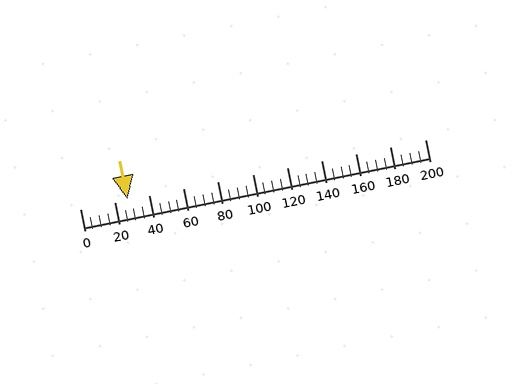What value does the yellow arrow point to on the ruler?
The yellow arrow points to approximately 28.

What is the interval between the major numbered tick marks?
The major tick marks are spaced 20 units apart.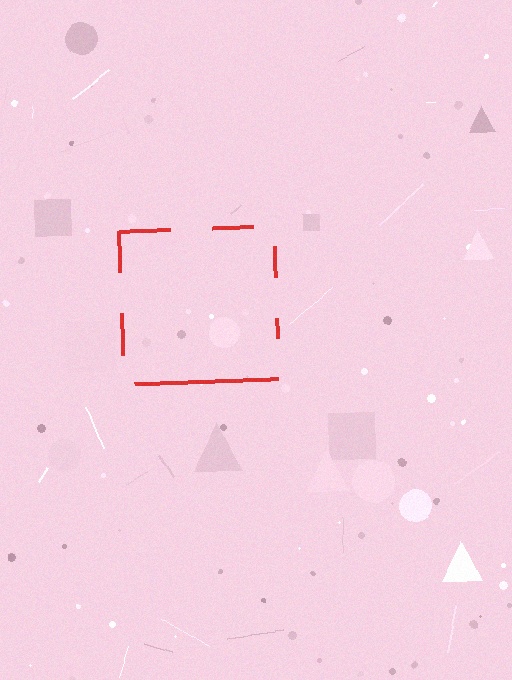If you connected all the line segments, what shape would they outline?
They would outline a square.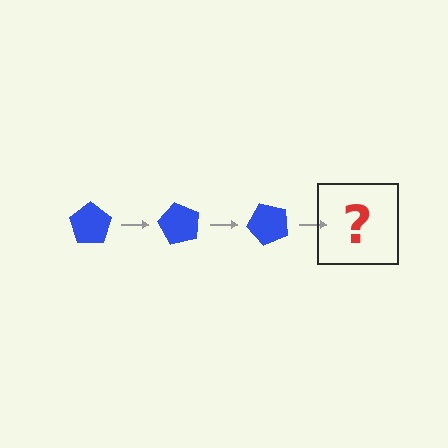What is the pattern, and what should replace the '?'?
The pattern is that the pentagon rotates 60 degrees each step. The '?' should be a blue pentagon rotated 180 degrees.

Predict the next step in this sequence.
The next step is a blue pentagon rotated 180 degrees.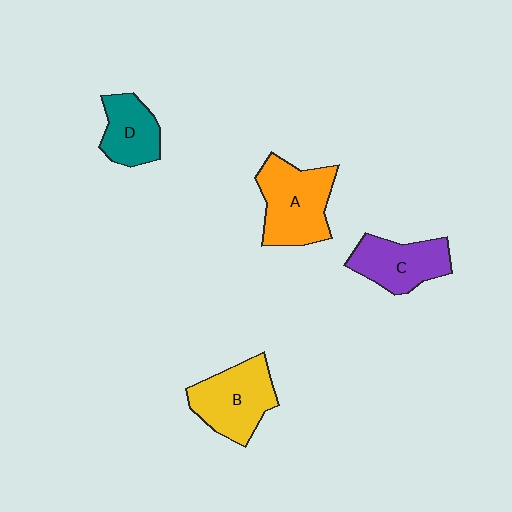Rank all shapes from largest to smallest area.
From largest to smallest: A (orange), B (yellow), C (purple), D (teal).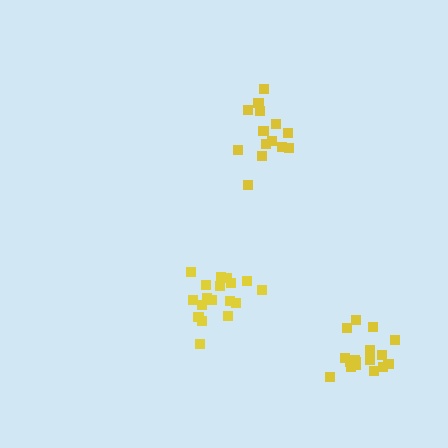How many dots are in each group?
Group 1: 18 dots, Group 2: 18 dots, Group 3: 14 dots (50 total).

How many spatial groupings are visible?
There are 3 spatial groupings.